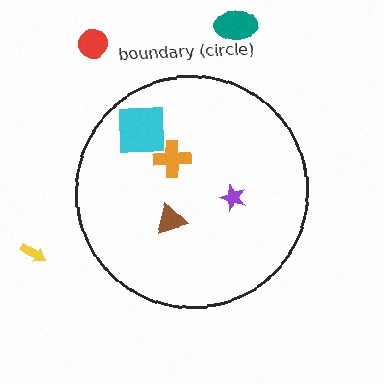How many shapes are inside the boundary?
4 inside, 3 outside.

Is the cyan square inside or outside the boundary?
Inside.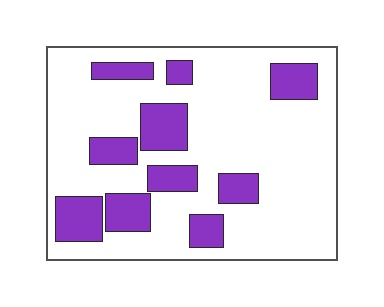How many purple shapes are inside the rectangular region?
10.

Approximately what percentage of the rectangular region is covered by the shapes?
Approximately 25%.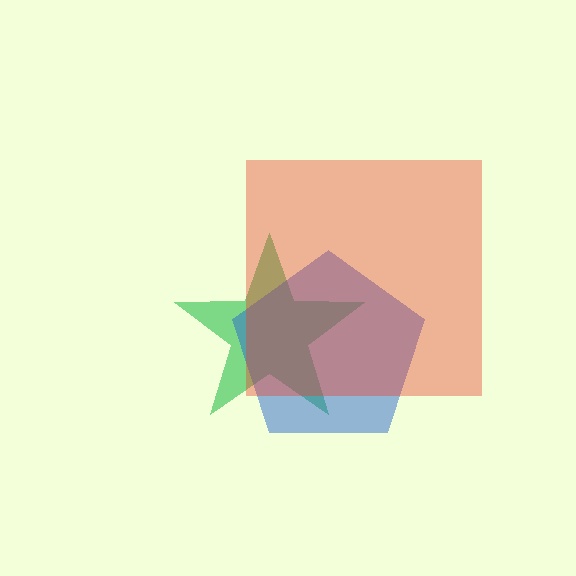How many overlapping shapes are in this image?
There are 3 overlapping shapes in the image.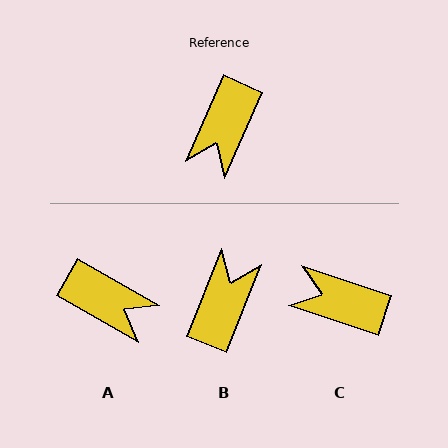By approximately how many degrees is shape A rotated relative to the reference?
Approximately 84 degrees counter-clockwise.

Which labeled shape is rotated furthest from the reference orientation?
B, about 177 degrees away.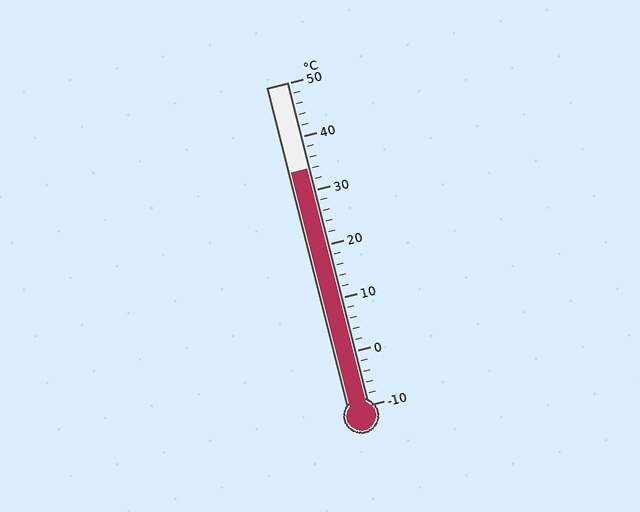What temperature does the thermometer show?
The thermometer shows approximately 34°C.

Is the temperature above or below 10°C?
The temperature is above 10°C.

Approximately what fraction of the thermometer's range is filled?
The thermometer is filled to approximately 75% of its range.